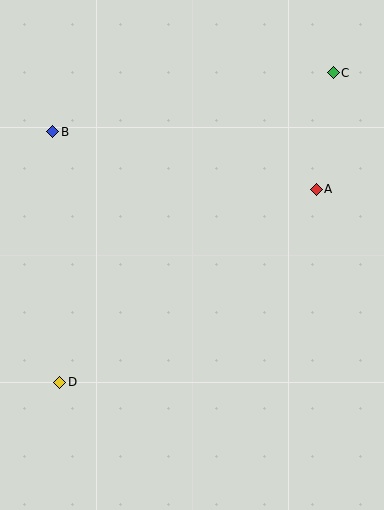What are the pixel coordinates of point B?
Point B is at (53, 132).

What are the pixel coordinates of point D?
Point D is at (60, 382).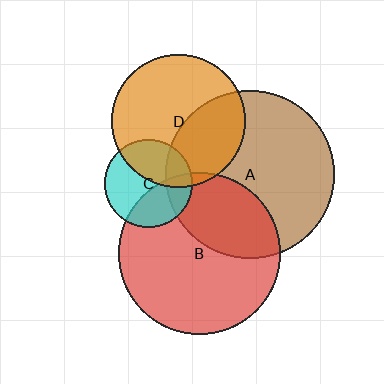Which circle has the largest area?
Circle A (brown).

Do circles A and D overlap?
Yes.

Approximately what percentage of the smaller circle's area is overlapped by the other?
Approximately 35%.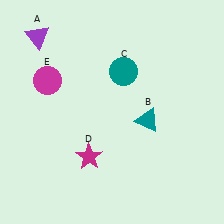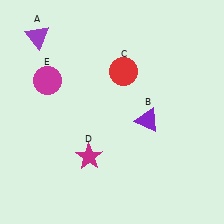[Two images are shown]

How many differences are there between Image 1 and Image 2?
There are 2 differences between the two images.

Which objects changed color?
B changed from teal to purple. C changed from teal to red.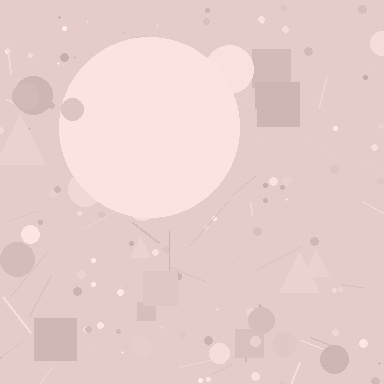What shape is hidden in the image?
A circle is hidden in the image.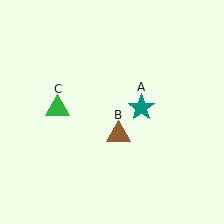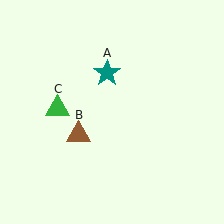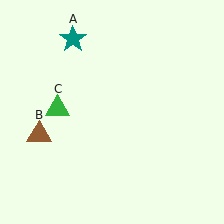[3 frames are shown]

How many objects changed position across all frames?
2 objects changed position: teal star (object A), brown triangle (object B).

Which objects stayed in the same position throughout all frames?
Green triangle (object C) remained stationary.